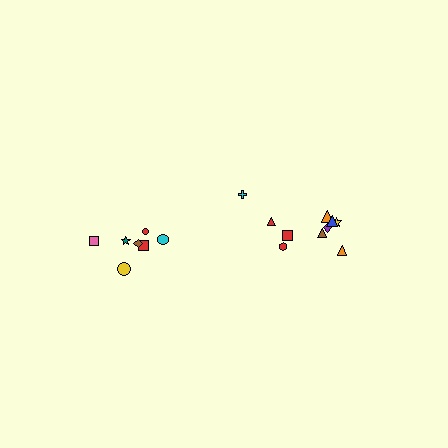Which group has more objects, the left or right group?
The right group.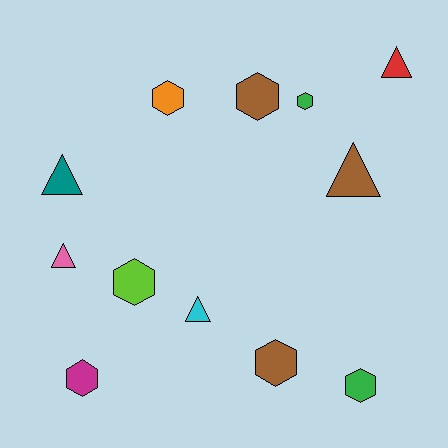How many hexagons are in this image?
There are 7 hexagons.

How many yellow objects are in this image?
There are no yellow objects.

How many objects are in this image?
There are 12 objects.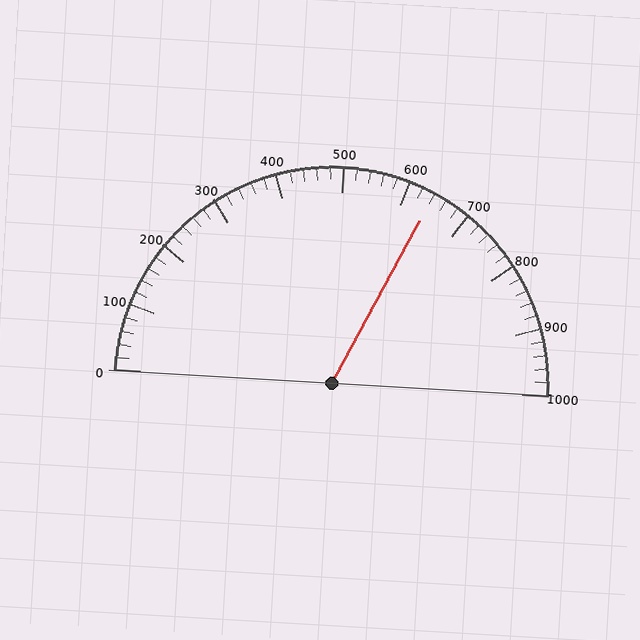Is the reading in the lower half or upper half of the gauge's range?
The reading is in the upper half of the range (0 to 1000).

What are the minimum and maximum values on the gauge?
The gauge ranges from 0 to 1000.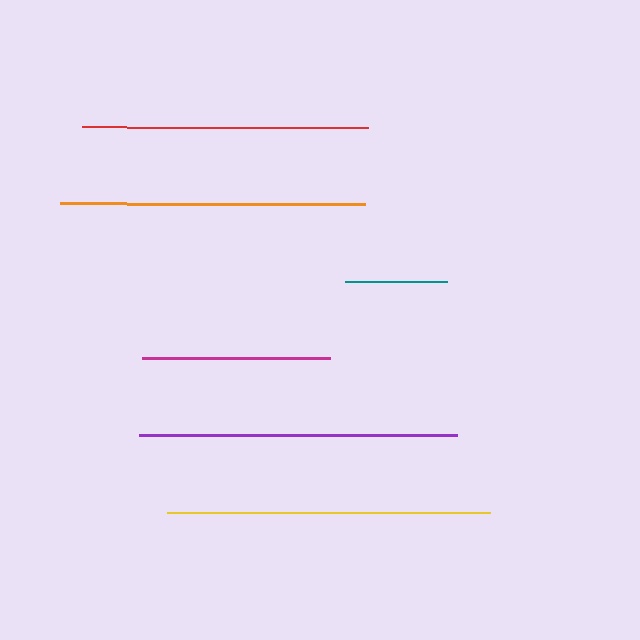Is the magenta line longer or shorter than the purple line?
The purple line is longer than the magenta line.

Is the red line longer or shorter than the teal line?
The red line is longer than the teal line.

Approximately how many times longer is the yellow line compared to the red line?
The yellow line is approximately 1.1 times the length of the red line.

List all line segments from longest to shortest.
From longest to shortest: yellow, purple, orange, red, magenta, teal.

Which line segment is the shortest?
The teal line is the shortest at approximately 102 pixels.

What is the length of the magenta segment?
The magenta segment is approximately 188 pixels long.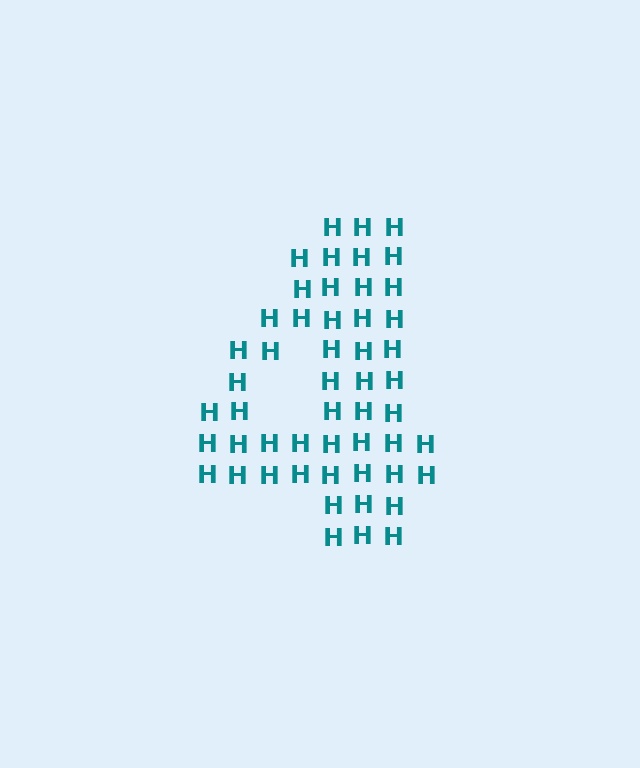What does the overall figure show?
The overall figure shows the digit 4.